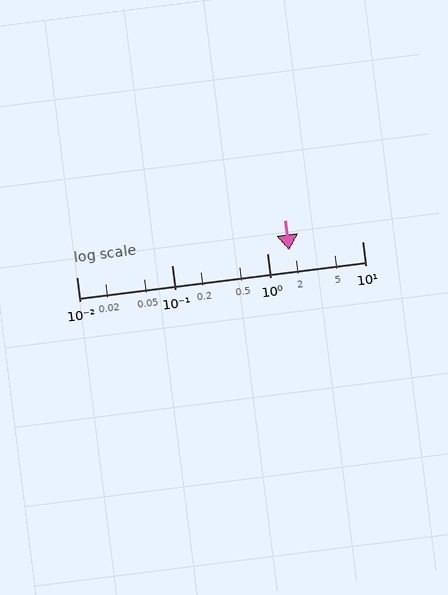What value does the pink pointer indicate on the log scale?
The pointer indicates approximately 1.7.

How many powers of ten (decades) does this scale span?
The scale spans 3 decades, from 0.01 to 10.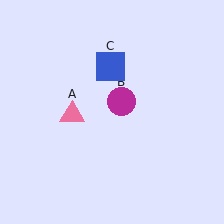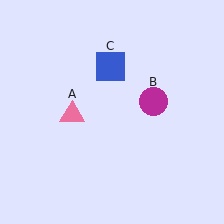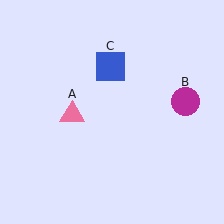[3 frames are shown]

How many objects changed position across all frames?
1 object changed position: magenta circle (object B).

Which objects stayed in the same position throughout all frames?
Pink triangle (object A) and blue square (object C) remained stationary.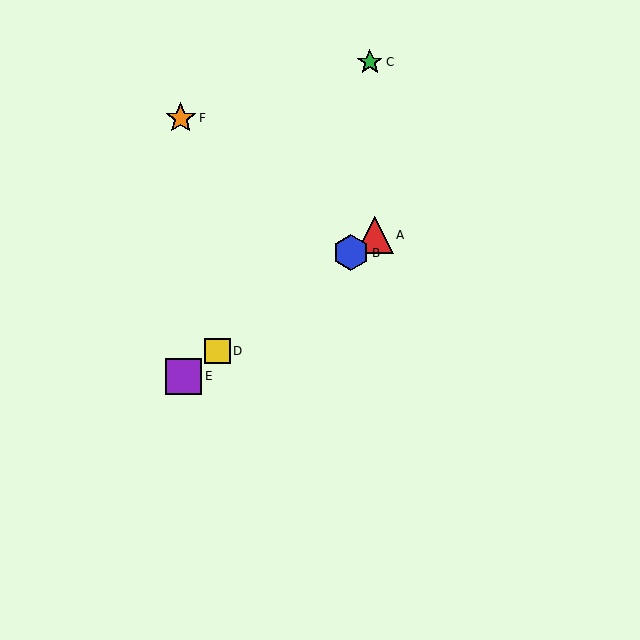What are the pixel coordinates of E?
Object E is at (183, 376).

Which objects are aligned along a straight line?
Objects A, B, D, E are aligned along a straight line.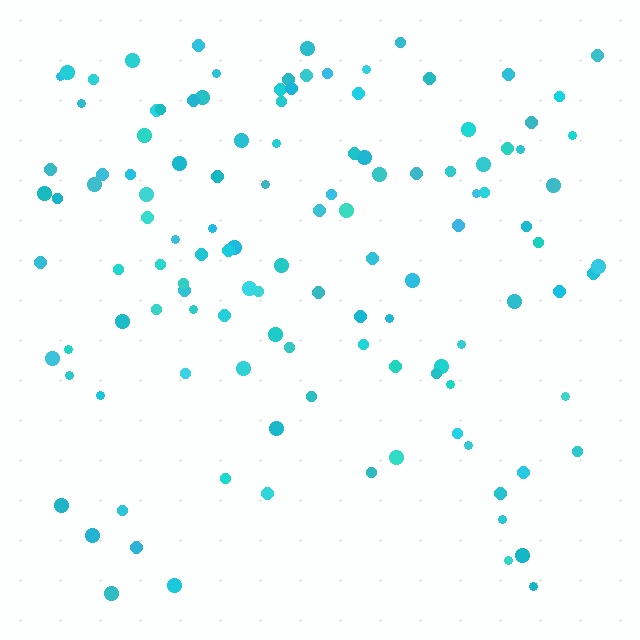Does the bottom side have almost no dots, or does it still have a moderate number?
Still a moderate number, just noticeably fewer than the top.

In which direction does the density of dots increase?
From bottom to top, with the top side densest.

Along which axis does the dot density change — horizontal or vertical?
Vertical.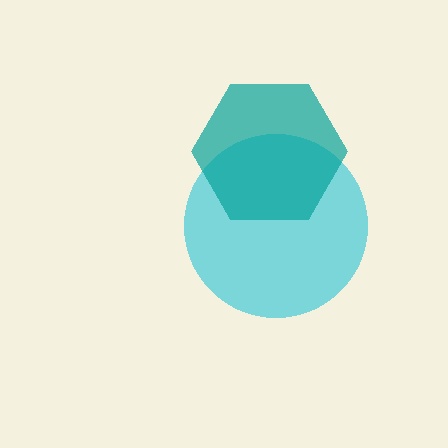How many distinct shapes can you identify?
There are 2 distinct shapes: a cyan circle, a teal hexagon.